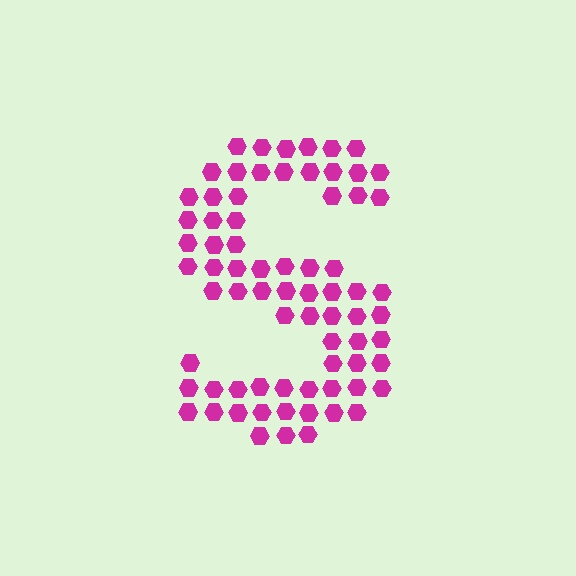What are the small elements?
The small elements are hexagons.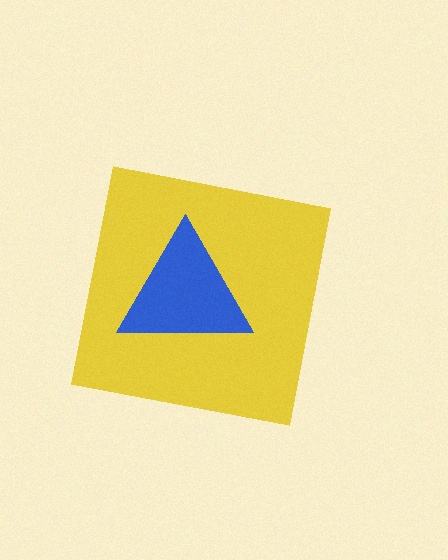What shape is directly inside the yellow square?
The blue triangle.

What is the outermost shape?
The yellow square.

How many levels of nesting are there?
2.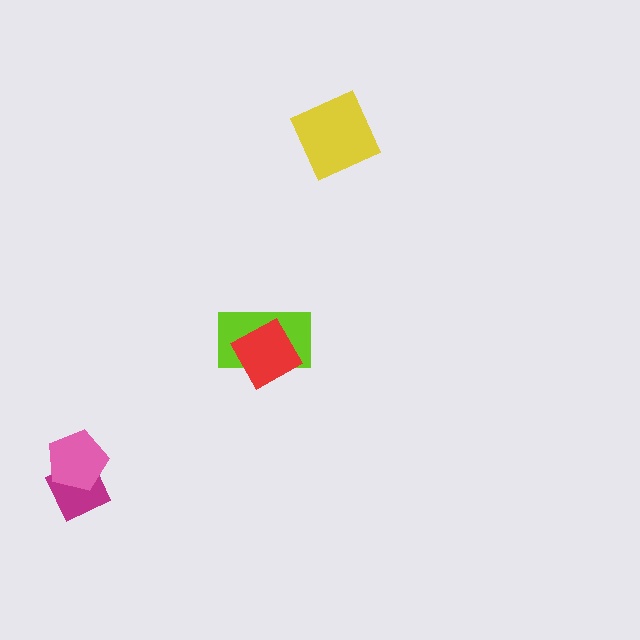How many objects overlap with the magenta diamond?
1 object overlaps with the magenta diamond.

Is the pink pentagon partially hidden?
No, no other shape covers it.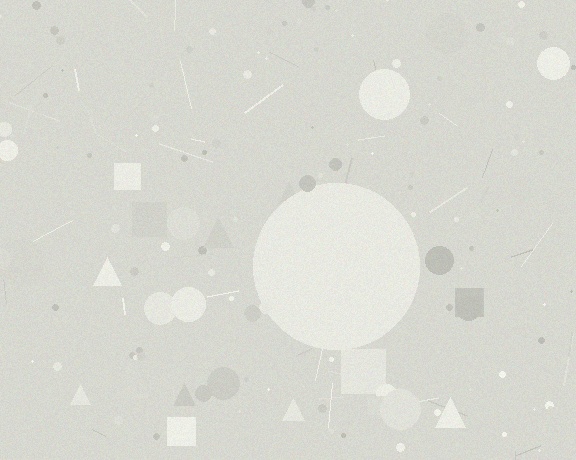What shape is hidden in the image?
A circle is hidden in the image.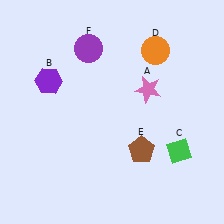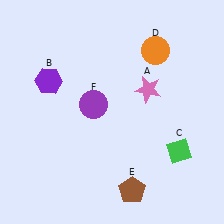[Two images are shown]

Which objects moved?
The objects that moved are: the brown pentagon (E), the purple circle (F).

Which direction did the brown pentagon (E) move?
The brown pentagon (E) moved down.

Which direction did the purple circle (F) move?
The purple circle (F) moved down.